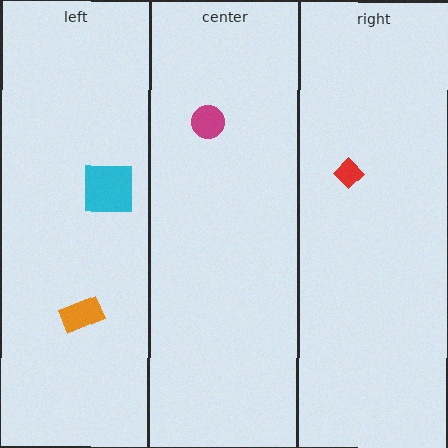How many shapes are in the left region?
2.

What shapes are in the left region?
The orange rectangle, the cyan square.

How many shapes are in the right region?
1.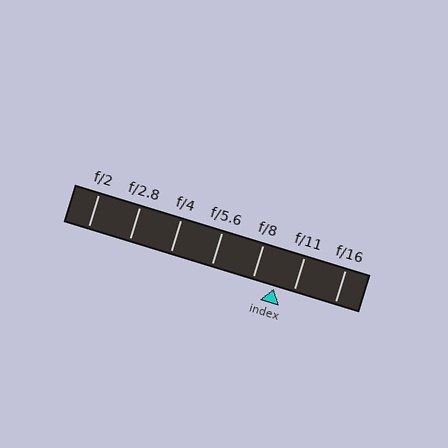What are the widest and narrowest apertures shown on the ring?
The widest aperture shown is f/2 and the narrowest is f/16.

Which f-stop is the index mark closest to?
The index mark is closest to f/11.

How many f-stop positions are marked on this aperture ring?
There are 7 f-stop positions marked.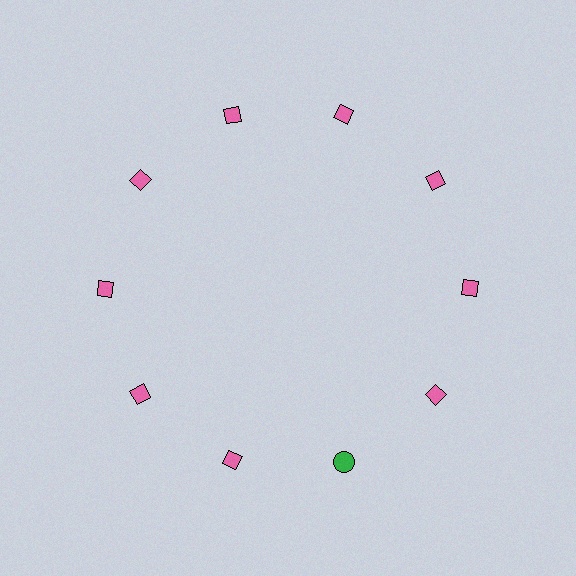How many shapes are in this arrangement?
There are 10 shapes arranged in a ring pattern.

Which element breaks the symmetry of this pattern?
The green circle at roughly the 5 o'clock position breaks the symmetry. All other shapes are pink diamonds.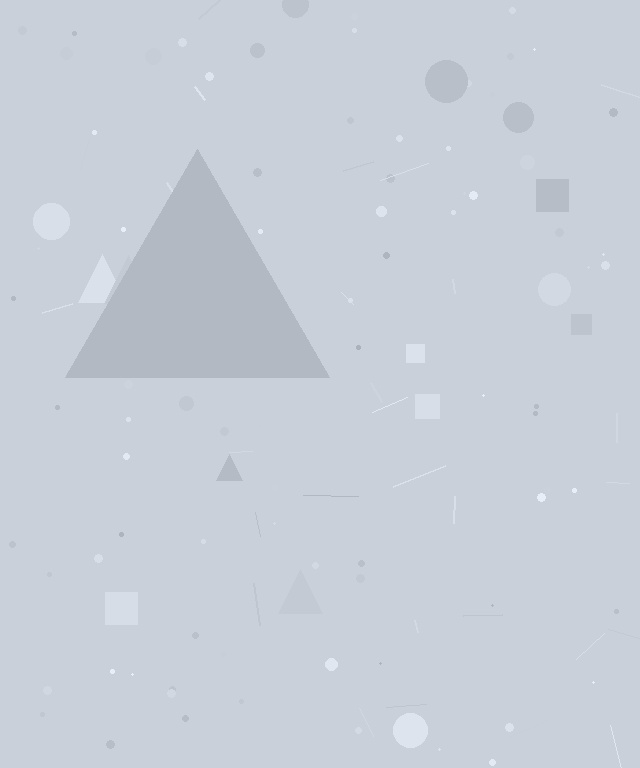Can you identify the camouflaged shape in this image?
The camouflaged shape is a triangle.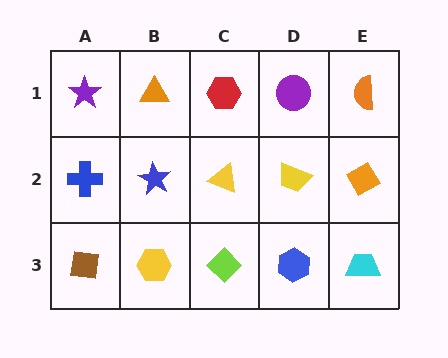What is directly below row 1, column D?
A yellow trapezoid.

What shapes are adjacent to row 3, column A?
A blue cross (row 2, column A), a yellow hexagon (row 3, column B).